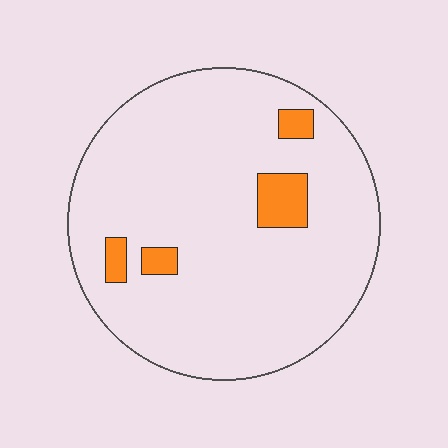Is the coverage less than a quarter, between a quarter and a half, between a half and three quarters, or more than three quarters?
Less than a quarter.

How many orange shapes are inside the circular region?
4.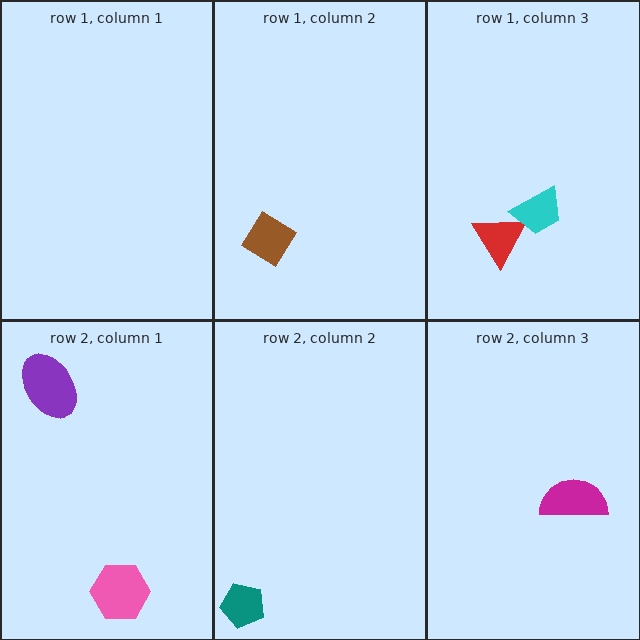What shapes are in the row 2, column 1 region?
The pink hexagon, the purple ellipse.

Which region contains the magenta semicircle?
The row 2, column 3 region.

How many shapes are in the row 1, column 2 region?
1.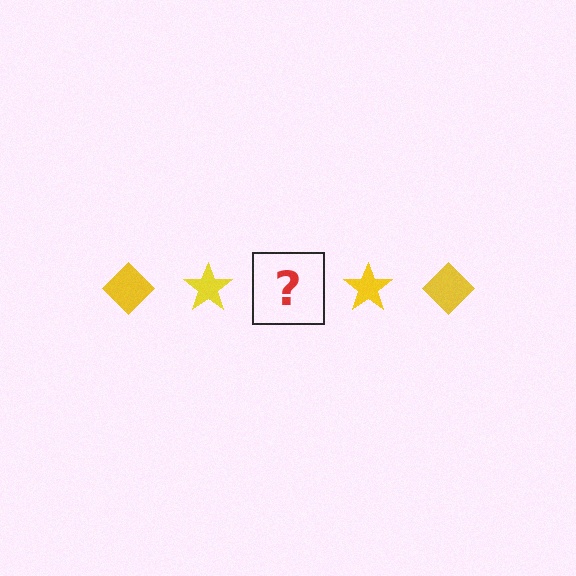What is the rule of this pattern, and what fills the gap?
The rule is that the pattern cycles through diamond, star shapes in yellow. The gap should be filled with a yellow diamond.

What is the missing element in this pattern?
The missing element is a yellow diamond.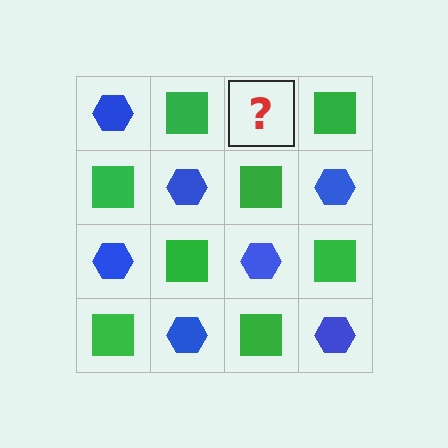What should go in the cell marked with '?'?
The missing cell should contain a blue hexagon.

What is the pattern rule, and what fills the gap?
The rule is that it alternates blue hexagon and green square in a checkerboard pattern. The gap should be filled with a blue hexagon.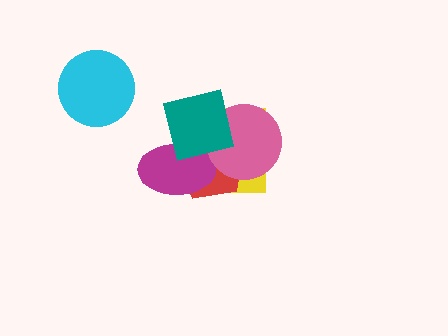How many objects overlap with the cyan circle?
0 objects overlap with the cyan circle.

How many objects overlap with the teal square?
4 objects overlap with the teal square.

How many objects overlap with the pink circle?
3 objects overlap with the pink circle.